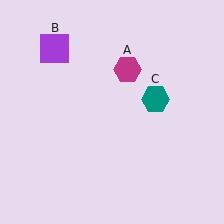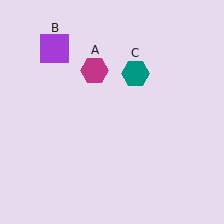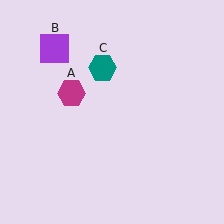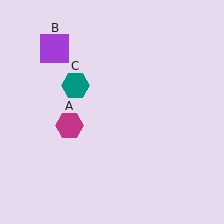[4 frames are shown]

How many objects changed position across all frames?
2 objects changed position: magenta hexagon (object A), teal hexagon (object C).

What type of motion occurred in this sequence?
The magenta hexagon (object A), teal hexagon (object C) rotated counterclockwise around the center of the scene.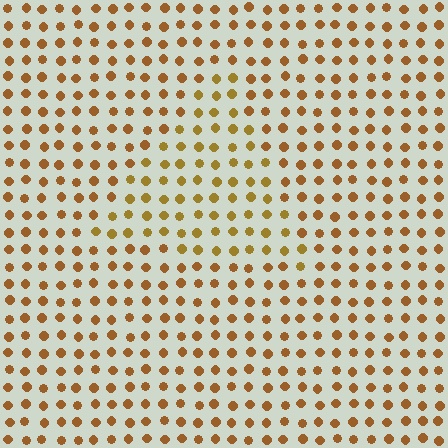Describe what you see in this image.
The image is filled with small brown elements in a uniform arrangement. A triangle-shaped region is visible where the elements are tinted to a slightly different hue, forming a subtle color boundary.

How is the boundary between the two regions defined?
The boundary is defined purely by a slight shift in hue (about 18 degrees). Spacing, size, and orientation are identical on both sides.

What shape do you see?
I see a triangle.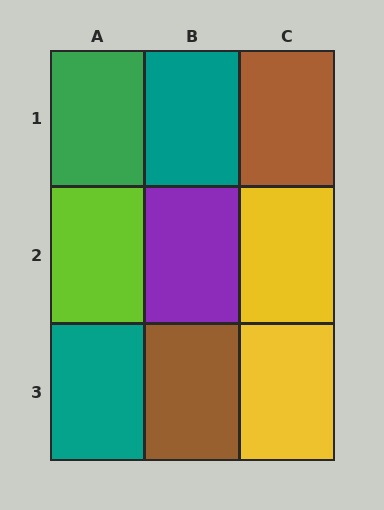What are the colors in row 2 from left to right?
Lime, purple, yellow.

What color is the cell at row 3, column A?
Teal.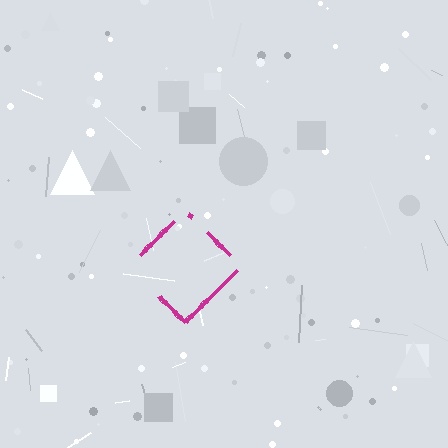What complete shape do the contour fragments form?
The contour fragments form a diamond.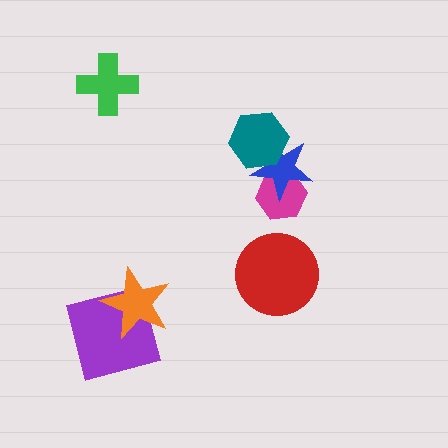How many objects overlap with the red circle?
0 objects overlap with the red circle.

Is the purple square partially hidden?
Yes, it is partially covered by another shape.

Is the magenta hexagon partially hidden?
Yes, it is partially covered by another shape.